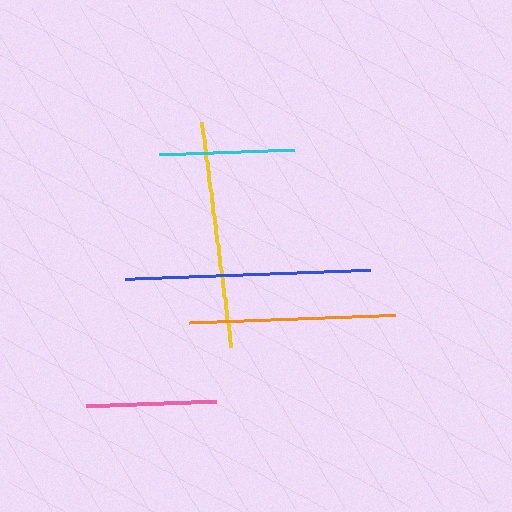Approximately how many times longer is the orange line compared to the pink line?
The orange line is approximately 1.6 times the length of the pink line.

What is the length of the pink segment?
The pink segment is approximately 130 pixels long.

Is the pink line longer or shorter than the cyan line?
The cyan line is longer than the pink line.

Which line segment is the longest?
The blue line is the longest at approximately 245 pixels.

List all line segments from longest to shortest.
From longest to shortest: blue, yellow, orange, cyan, pink.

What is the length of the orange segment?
The orange segment is approximately 206 pixels long.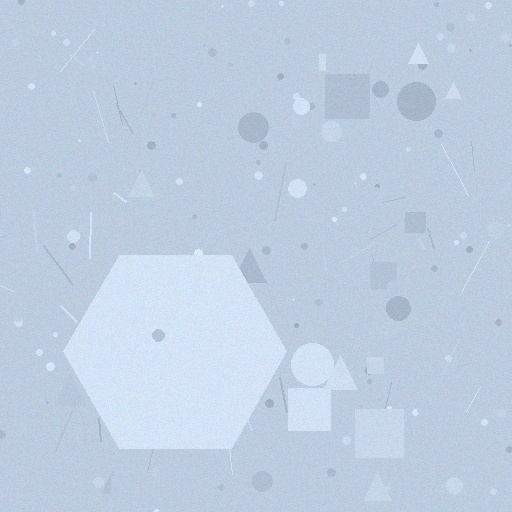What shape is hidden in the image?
A hexagon is hidden in the image.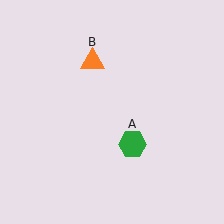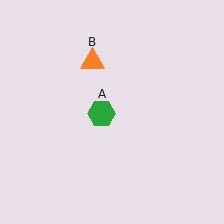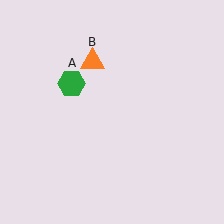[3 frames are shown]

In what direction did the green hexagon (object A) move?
The green hexagon (object A) moved up and to the left.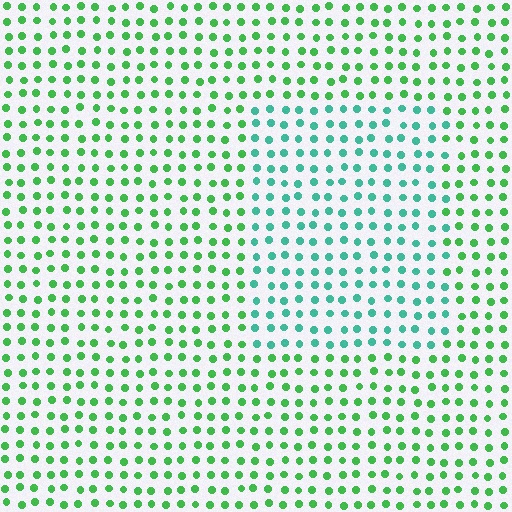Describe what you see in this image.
The image is filled with small green elements in a uniform arrangement. A rectangle-shaped region is visible where the elements are tinted to a slightly different hue, forming a subtle color boundary.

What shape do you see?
I see a rectangle.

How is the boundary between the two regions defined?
The boundary is defined purely by a slight shift in hue (about 39 degrees). Spacing, size, and orientation are identical on both sides.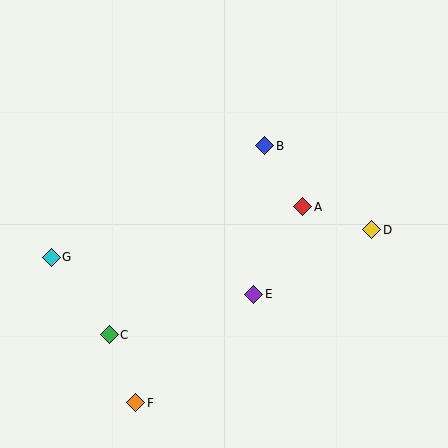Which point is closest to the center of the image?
Point E at (254, 294) is closest to the center.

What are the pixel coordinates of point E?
Point E is at (254, 294).